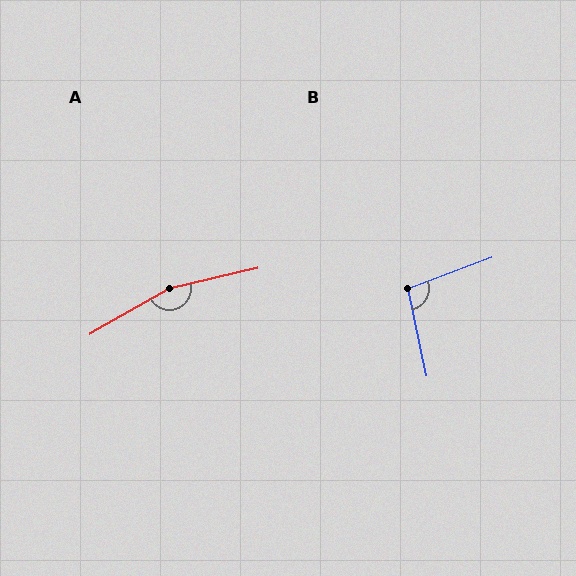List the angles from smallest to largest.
B (99°), A (163°).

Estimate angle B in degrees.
Approximately 99 degrees.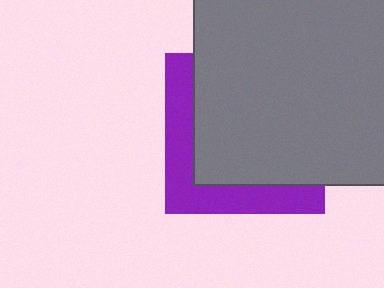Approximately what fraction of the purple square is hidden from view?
Roughly 68% of the purple square is hidden behind the gray square.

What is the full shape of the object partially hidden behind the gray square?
The partially hidden object is a purple square.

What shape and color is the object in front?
The object in front is a gray square.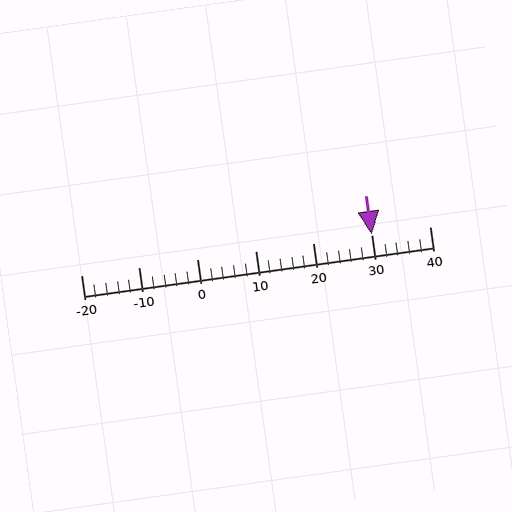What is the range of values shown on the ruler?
The ruler shows values from -20 to 40.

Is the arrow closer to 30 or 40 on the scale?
The arrow is closer to 30.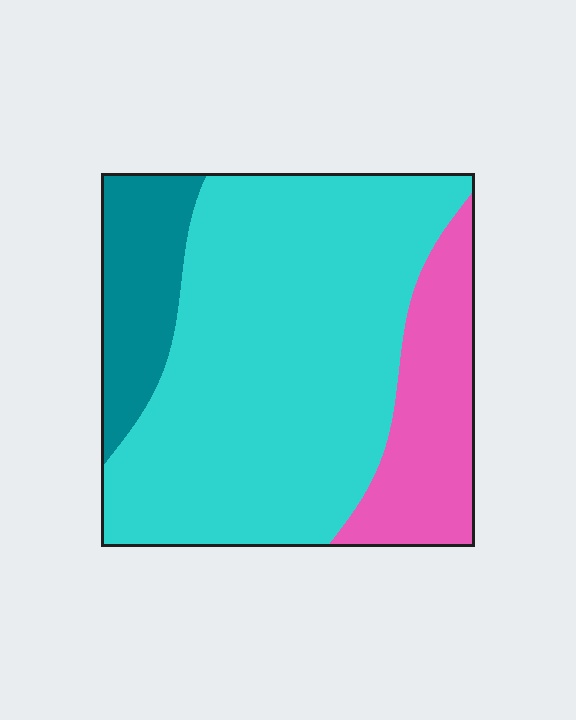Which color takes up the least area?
Teal, at roughly 15%.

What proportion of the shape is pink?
Pink covers about 20% of the shape.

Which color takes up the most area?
Cyan, at roughly 65%.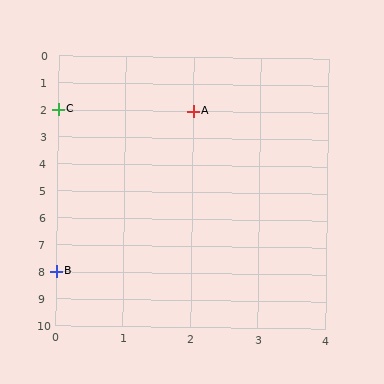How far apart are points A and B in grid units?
Points A and B are 2 columns and 6 rows apart (about 6.3 grid units diagonally).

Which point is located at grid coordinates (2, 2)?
Point A is at (2, 2).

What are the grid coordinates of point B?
Point B is at grid coordinates (0, 8).